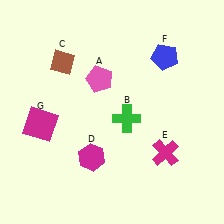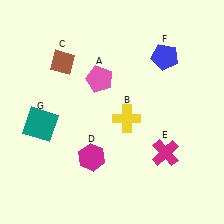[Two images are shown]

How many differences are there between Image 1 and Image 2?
There are 2 differences between the two images.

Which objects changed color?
B changed from green to yellow. G changed from magenta to teal.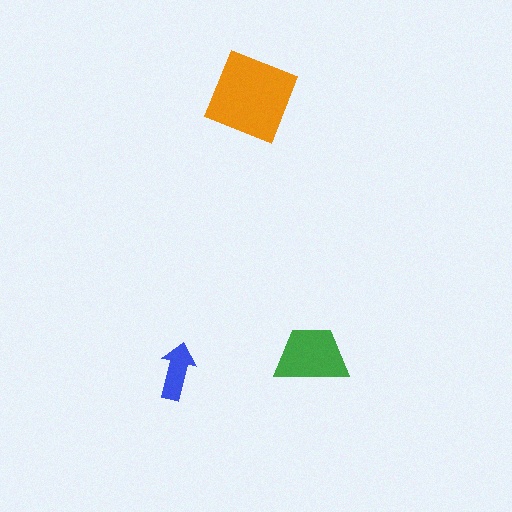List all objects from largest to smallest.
The orange square, the green trapezoid, the blue arrow.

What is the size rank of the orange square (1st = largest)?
1st.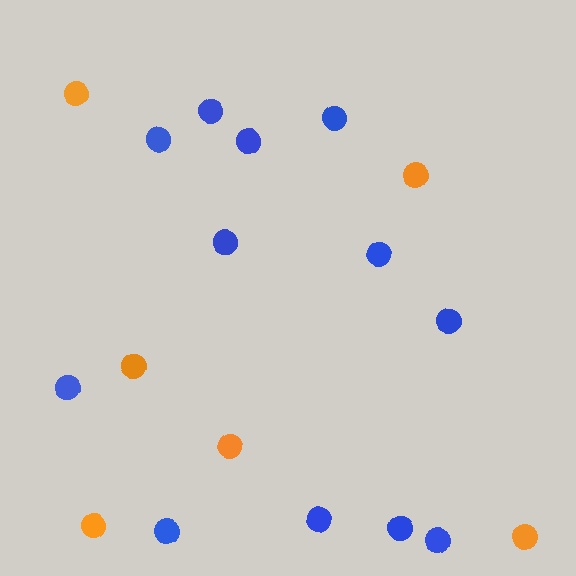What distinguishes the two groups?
There are 2 groups: one group of blue circles (12) and one group of orange circles (6).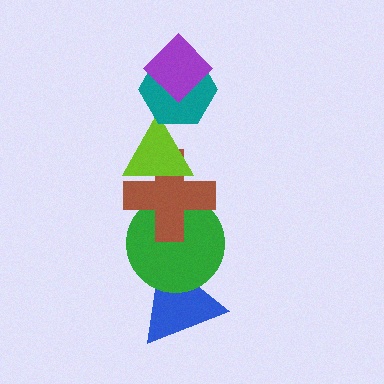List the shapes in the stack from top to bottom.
From top to bottom: the purple diamond, the teal hexagon, the lime triangle, the brown cross, the green circle, the blue triangle.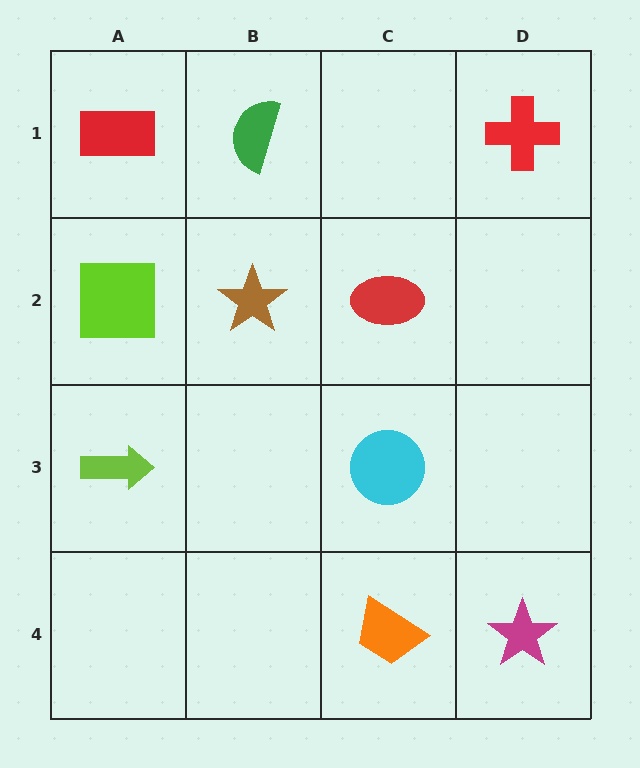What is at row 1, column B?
A green semicircle.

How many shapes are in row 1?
3 shapes.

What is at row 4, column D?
A magenta star.